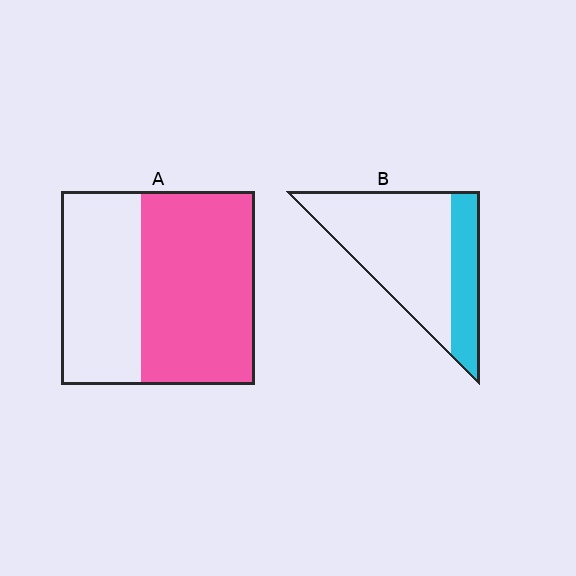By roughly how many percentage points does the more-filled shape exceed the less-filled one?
By roughly 30 percentage points (A over B).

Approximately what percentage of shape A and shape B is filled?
A is approximately 60% and B is approximately 30%.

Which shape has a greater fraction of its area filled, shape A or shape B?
Shape A.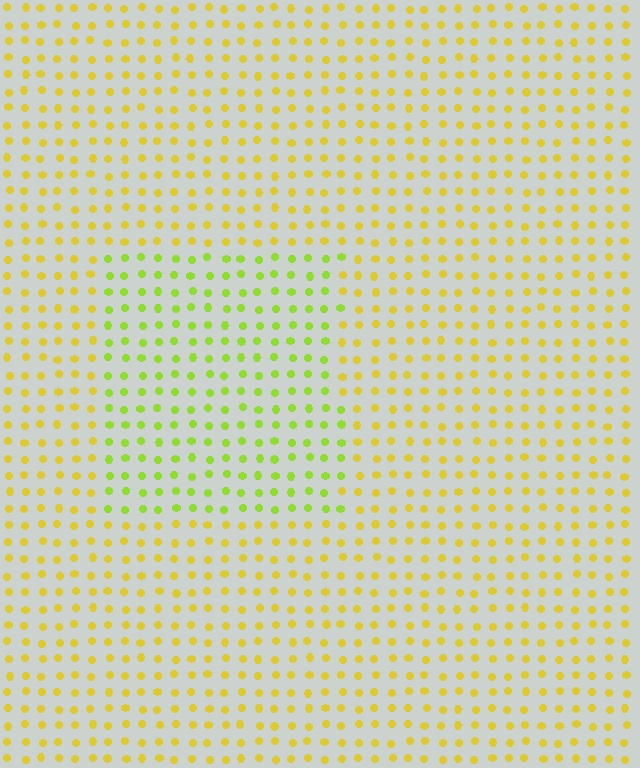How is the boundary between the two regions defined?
The boundary is defined purely by a slight shift in hue (about 34 degrees). Spacing, size, and orientation are identical on both sides.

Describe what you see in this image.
The image is filled with small yellow elements in a uniform arrangement. A rectangle-shaped region is visible where the elements are tinted to a slightly different hue, forming a subtle color boundary.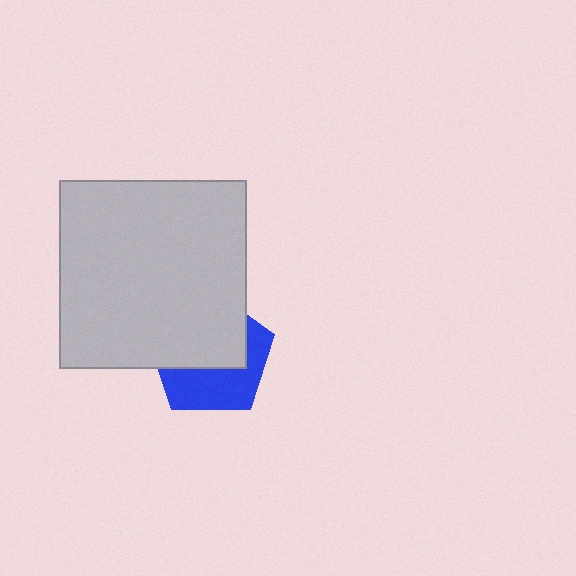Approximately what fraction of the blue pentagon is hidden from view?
Roughly 56% of the blue pentagon is hidden behind the light gray square.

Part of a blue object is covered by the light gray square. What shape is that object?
It is a pentagon.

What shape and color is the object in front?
The object in front is a light gray square.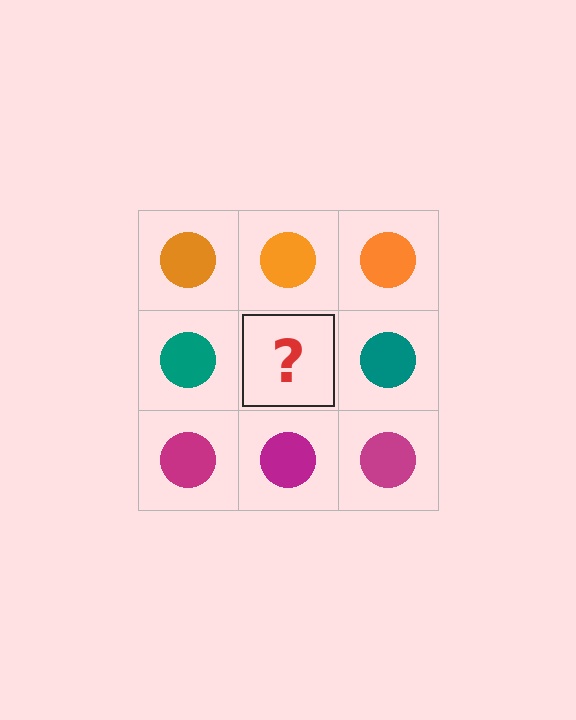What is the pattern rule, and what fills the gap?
The rule is that each row has a consistent color. The gap should be filled with a teal circle.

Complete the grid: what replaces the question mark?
The question mark should be replaced with a teal circle.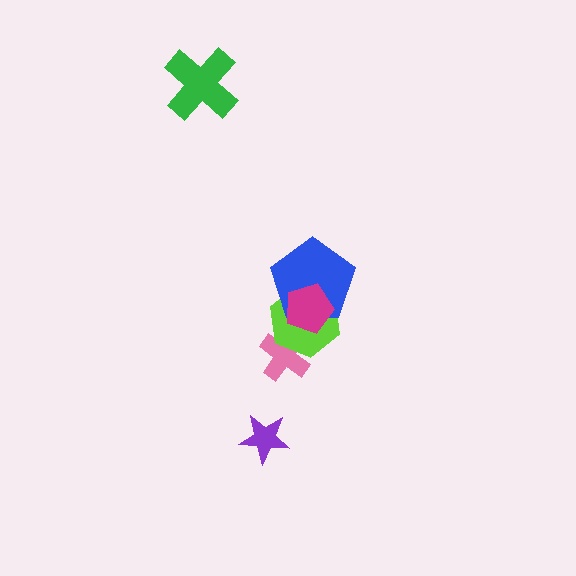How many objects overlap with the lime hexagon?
3 objects overlap with the lime hexagon.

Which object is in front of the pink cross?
The lime hexagon is in front of the pink cross.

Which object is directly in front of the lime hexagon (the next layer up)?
The blue pentagon is directly in front of the lime hexagon.